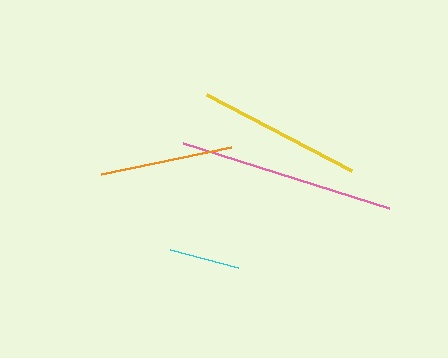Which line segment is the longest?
The pink line is the longest at approximately 216 pixels.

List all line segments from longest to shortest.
From longest to shortest: pink, yellow, orange, cyan.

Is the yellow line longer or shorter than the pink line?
The pink line is longer than the yellow line.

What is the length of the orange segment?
The orange segment is approximately 134 pixels long.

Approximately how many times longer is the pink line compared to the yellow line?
The pink line is approximately 1.3 times the length of the yellow line.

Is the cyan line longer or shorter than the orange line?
The orange line is longer than the cyan line.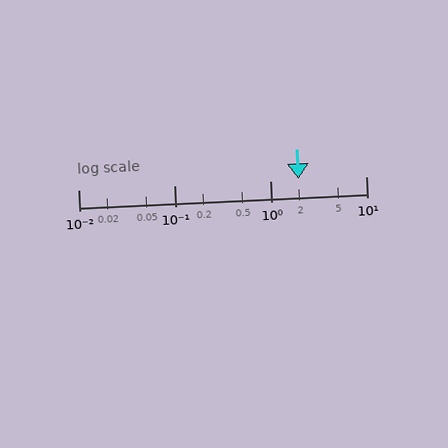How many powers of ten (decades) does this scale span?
The scale spans 3 decades, from 0.01 to 10.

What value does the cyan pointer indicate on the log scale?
The pointer indicates approximately 2.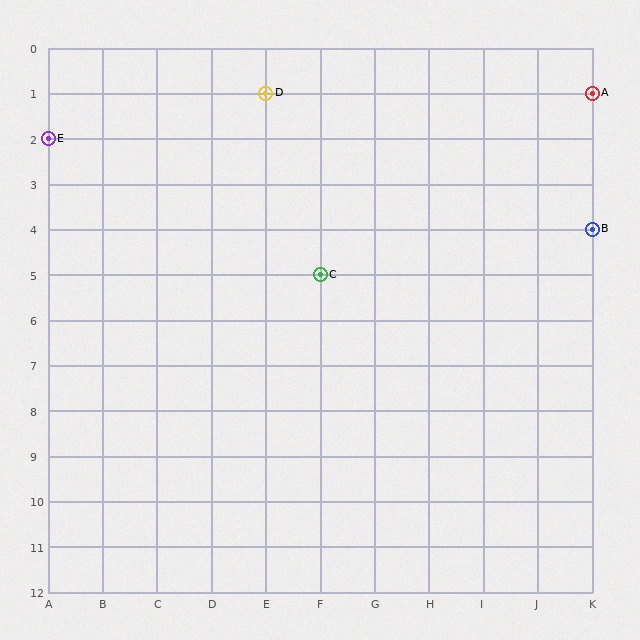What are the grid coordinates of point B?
Point B is at grid coordinates (K, 4).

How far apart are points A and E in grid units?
Points A and E are 10 columns and 1 row apart (about 10.0 grid units diagonally).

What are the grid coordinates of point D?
Point D is at grid coordinates (E, 1).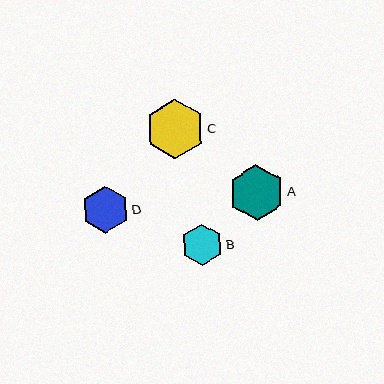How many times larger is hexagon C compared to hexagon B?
Hexagon C is approximately 1.4 times the size of hexagon B.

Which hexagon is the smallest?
Hexagon B is the smallest with a size of approximately 41 pixels.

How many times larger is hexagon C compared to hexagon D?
Hexagon C is approximately 1.3 times the size of hexagon D.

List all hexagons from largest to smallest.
From largest to smallest: C, A, D, B.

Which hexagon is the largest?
Hexagon C is the largest with a size of approximately 59 pixels.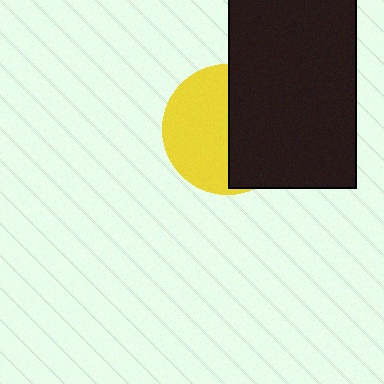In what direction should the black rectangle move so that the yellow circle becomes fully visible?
The black rectangle should move right. That is the shortest direction to clear the overlap and leave the yellow circle fully visible.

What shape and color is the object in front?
The object in front is a black rectangle.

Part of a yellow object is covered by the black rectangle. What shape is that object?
It is a circle.